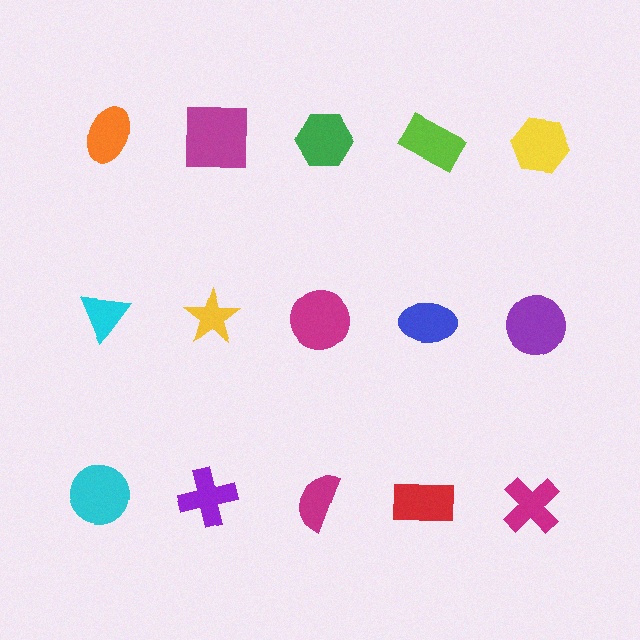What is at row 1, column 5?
A yellow hexagon.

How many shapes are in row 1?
5 shapes.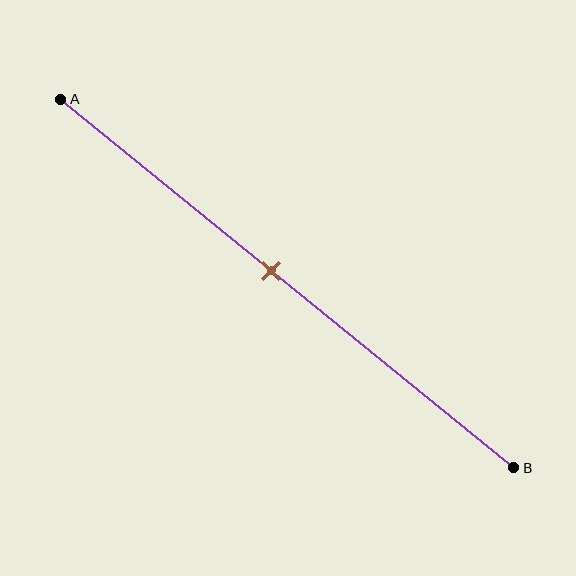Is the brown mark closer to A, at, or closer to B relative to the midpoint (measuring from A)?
The brown mark is closer to point A than the midpoint of segment AB.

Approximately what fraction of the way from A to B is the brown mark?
The brown mark is approximately 45% of the way from A to B.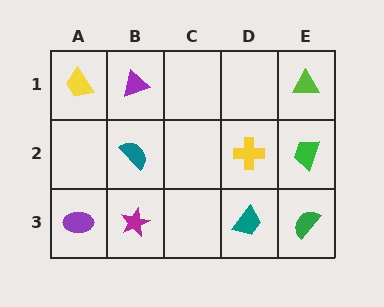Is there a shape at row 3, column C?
No, that cell is empty.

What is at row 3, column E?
A green semicircle.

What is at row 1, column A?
A yellow trapezoid.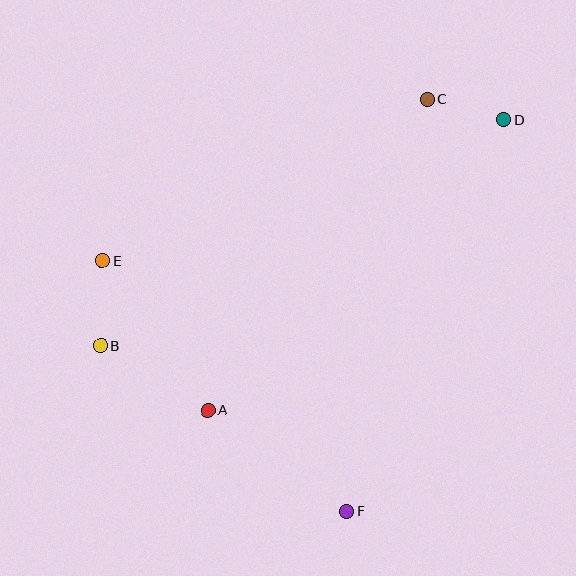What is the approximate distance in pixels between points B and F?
The distance between B and F is approximately 296 pixels.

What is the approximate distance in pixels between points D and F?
The distance between D and F is approximately 422 pixels.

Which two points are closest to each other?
Points C and D are closest to each other.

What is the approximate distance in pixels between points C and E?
The distance between C and E is approximately 363 pixels.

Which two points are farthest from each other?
Points B and D are farthest from each other.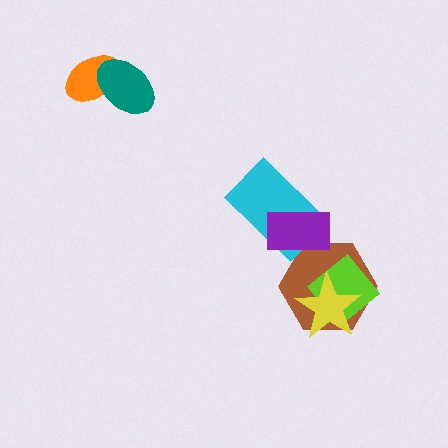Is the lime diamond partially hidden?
Yes, it is partially covered by another shape.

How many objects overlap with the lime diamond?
2 objects overlap with the lime diamond.